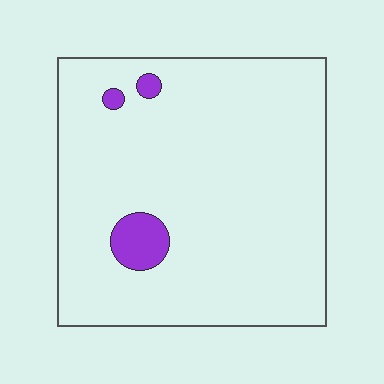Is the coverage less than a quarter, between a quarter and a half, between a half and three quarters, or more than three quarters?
Less than a quarter.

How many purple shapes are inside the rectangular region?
3.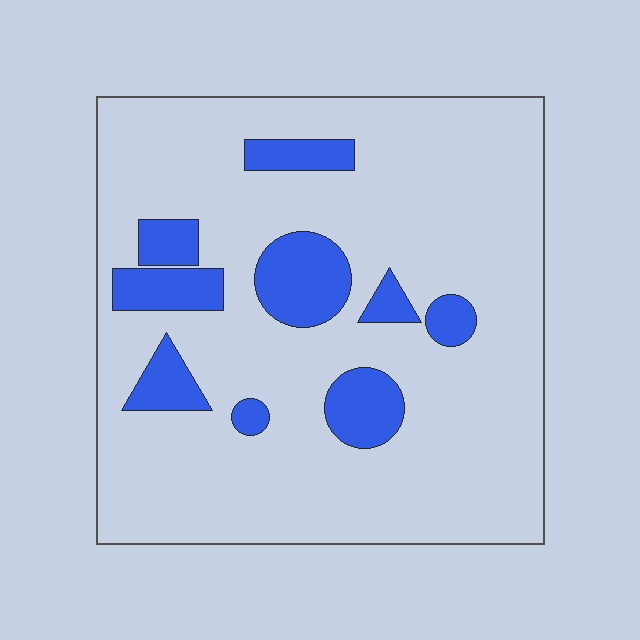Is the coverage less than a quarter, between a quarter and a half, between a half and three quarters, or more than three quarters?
Less than a quarter.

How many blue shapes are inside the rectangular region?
9.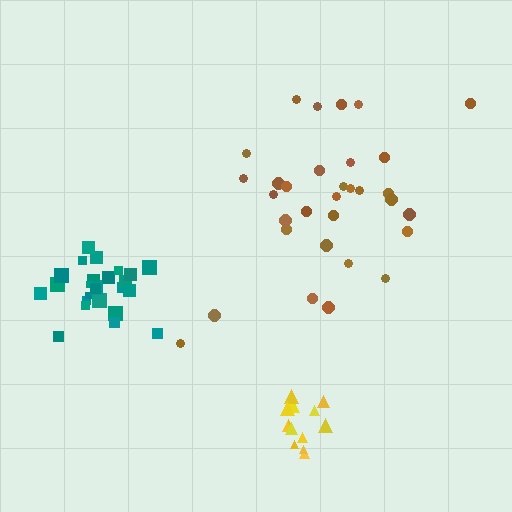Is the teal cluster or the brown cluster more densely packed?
Teal.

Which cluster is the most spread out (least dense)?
Brown.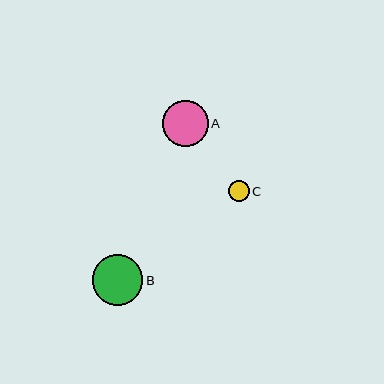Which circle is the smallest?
Circle C is the smallest with a size of approximately 21 pixels.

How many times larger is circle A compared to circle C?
Circle A is approximately 2.2 times the size of circle C.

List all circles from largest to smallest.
From largest to smallest: B, A, C.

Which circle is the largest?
Circle B is the largest with a size of approximately 50 pixels.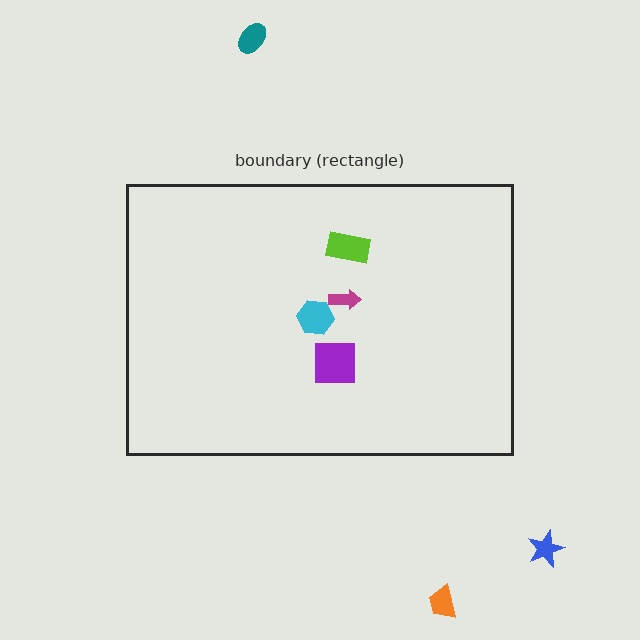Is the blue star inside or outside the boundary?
Outside.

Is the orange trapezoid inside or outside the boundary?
Outside.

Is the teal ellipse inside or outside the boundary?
Outside.